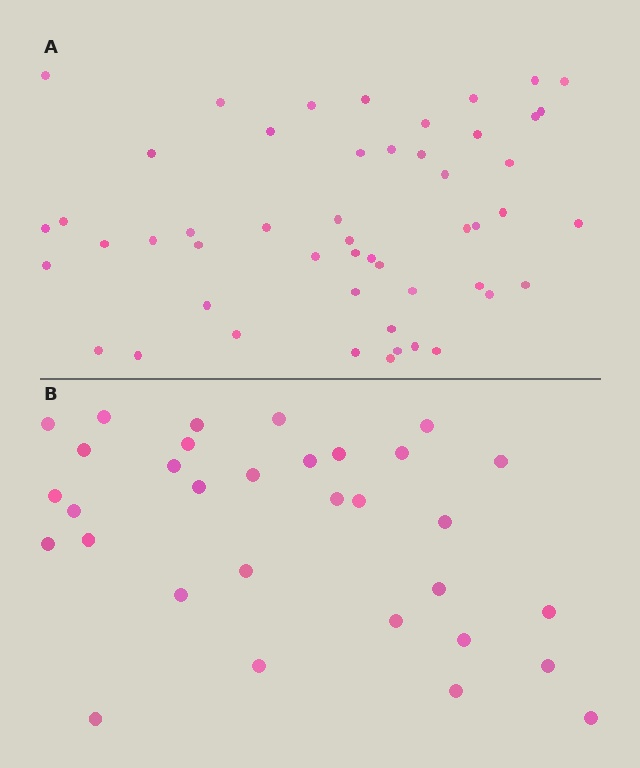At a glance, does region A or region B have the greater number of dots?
Region A (the top region) has more dots.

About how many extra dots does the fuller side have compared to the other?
Region A has approximately 20 more dots than region B.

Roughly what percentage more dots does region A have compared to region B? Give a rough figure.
About 60% more.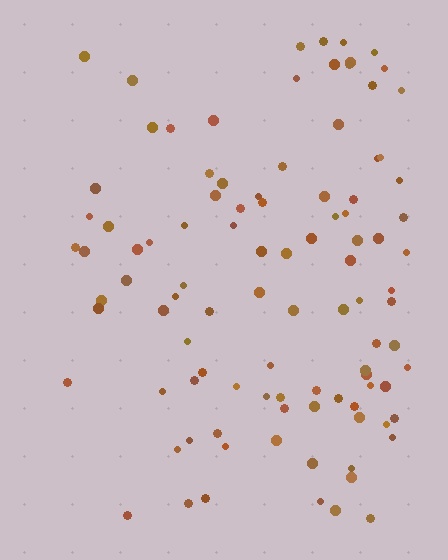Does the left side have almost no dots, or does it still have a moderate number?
Still a moderate number, just noticeably fewer than the right.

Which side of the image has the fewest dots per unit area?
The left.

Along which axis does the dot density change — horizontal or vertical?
Horizontal.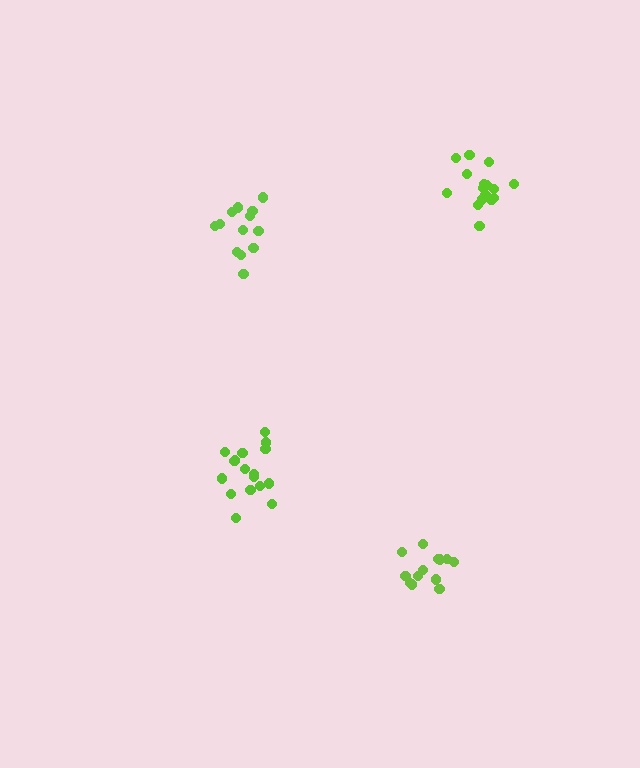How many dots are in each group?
Group 1: 18 dots, Group 2: 13 dots, Group 3: 16 dots, Group 4: 13 dots (60 total).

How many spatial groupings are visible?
There are 4 spatial groupings.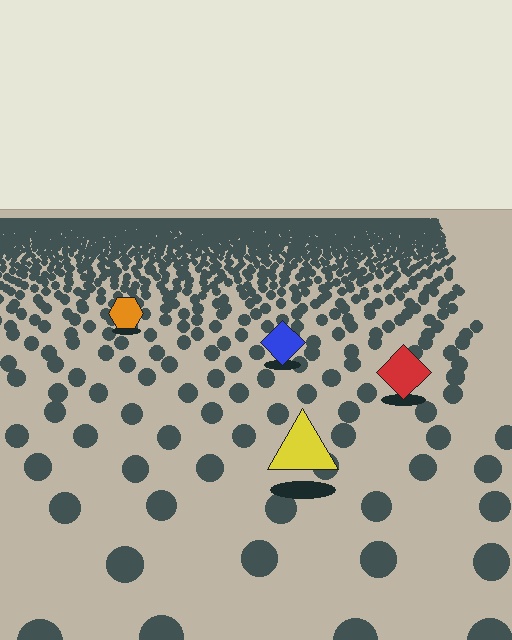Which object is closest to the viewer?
The yellow triangle is closest. The texture marks near it are larger and more spread out.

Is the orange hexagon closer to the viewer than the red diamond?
No. The red diamond is closer — you can tell from the texture gradient: the ground texture is coarser near it.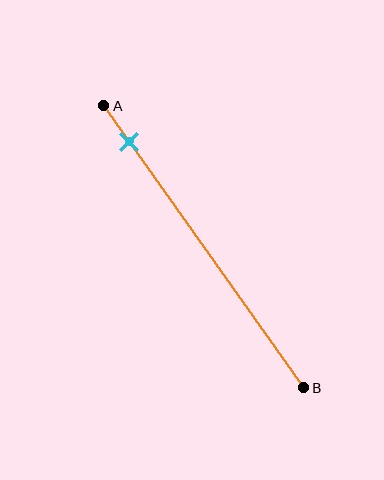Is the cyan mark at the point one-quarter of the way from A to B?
No, the mark is at about 15% from A, not at the 25% one-quarter point.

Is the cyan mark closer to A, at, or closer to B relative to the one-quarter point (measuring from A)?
The cyan mark is closer to point A than the one-quarter point of segment AB.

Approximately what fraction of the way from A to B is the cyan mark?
The cyan mark is approximately 15% of the way from A to B.